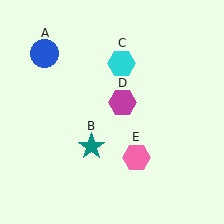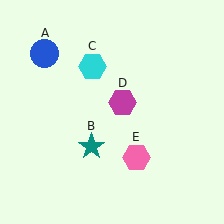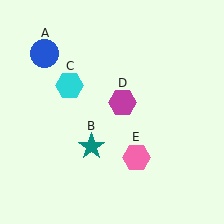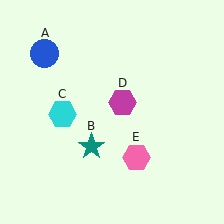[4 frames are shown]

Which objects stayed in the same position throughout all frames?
Blue circle (object A) and teal star (object B) and magenta hexagon (object D) and pink hexagon (object E) remained stationary.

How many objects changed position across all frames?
1 object changed position: cyan hexagon (object C).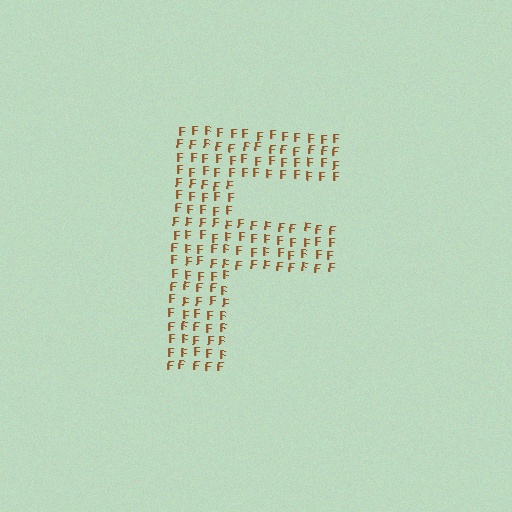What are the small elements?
The small elements are letter F's.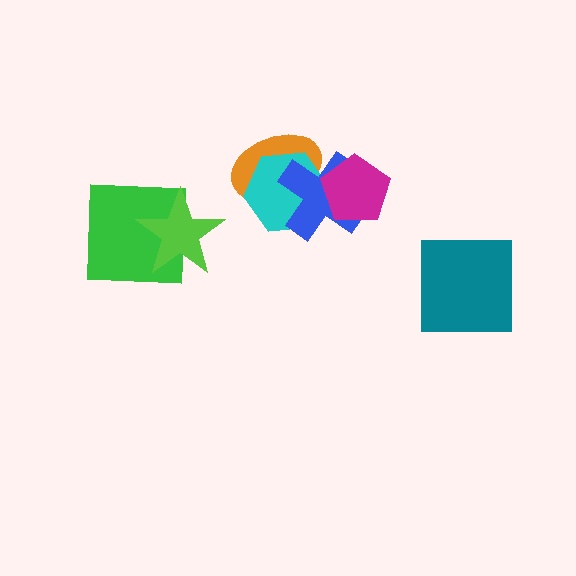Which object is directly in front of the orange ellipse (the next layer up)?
The cyan hexagon is directly in front of the orange ellipse.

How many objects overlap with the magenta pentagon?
2 objects overlap with the magenta pentagon.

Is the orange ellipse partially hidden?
Yes, it is partially covered by another shape.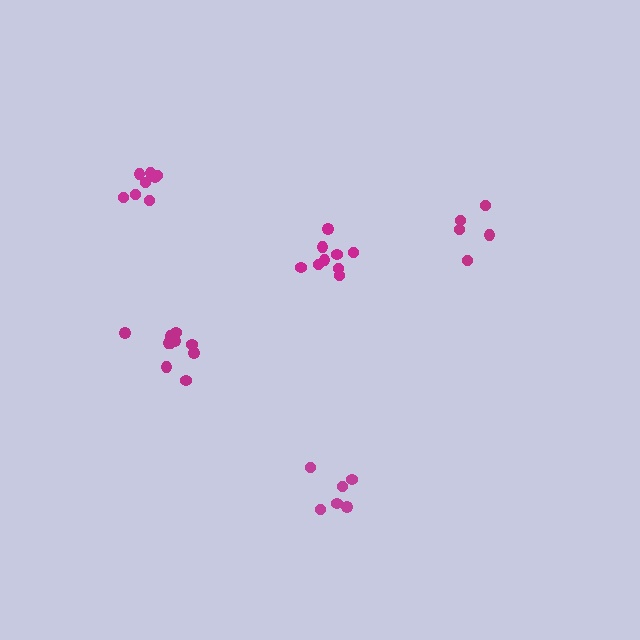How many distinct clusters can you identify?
There are 5 distinct clusters.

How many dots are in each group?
Group 1: 5 dots, Group 2: 9 dots, Group 3: 10 dots, Group 4: 6 dots, Group 5: 8 dots (38 total).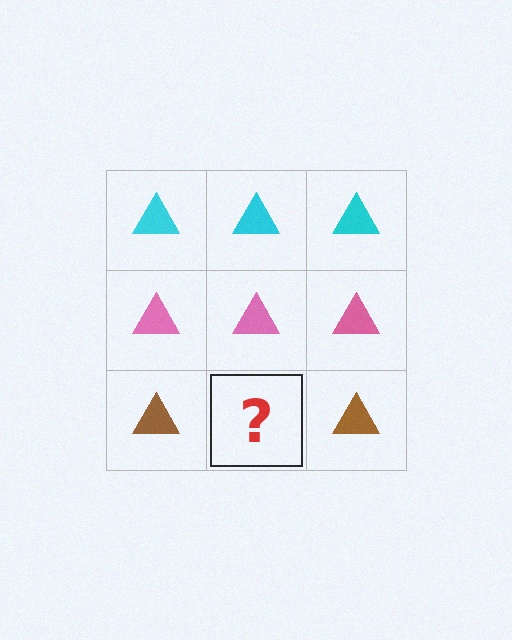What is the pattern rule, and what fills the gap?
The rule is that each row has a consistent color. The gap should be filled with a brown triangle.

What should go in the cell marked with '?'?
The missing cell should contain a brown triangle.